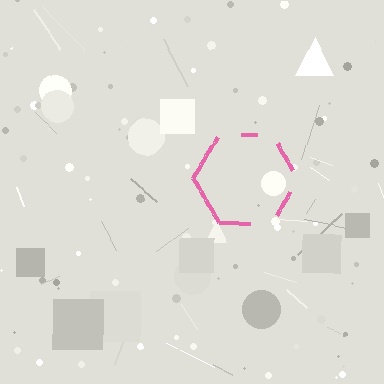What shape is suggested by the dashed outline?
The dashed outline suggests a hexagon.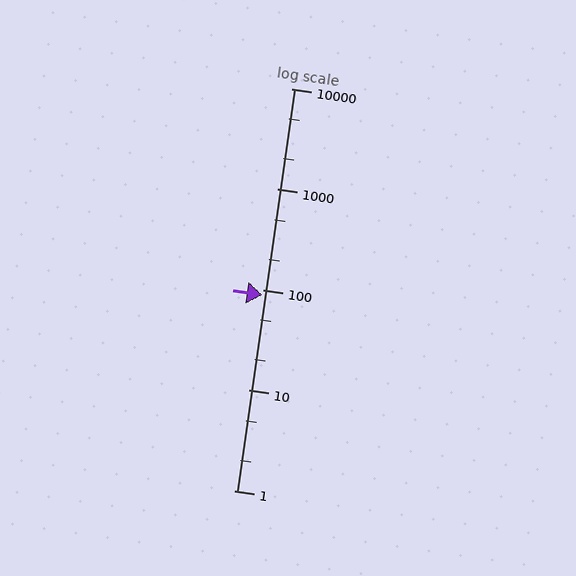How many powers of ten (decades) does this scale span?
The scale spans 4 decades, from 1 to 10000.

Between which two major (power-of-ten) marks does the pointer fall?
The pointer is between 10 and 100.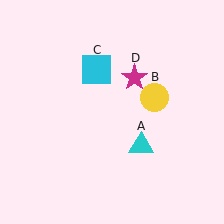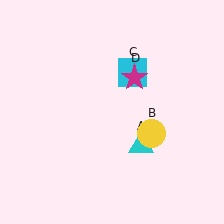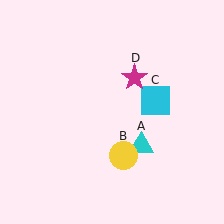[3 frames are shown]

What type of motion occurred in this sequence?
The yellow circle (object B), cyan square (object C) rotated clockwise around the center of the scene.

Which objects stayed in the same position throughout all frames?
Cyan triangle (object A) and magenta star (object D) remained stationary.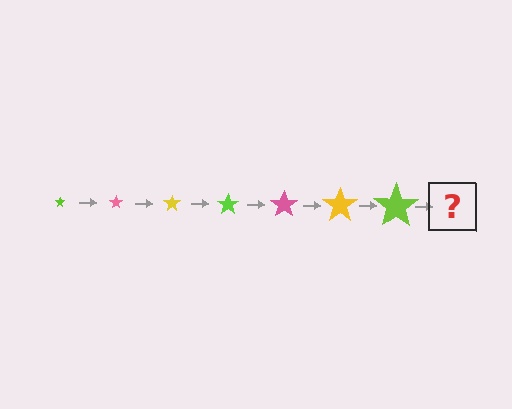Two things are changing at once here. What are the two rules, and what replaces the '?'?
The two rules are that the star grows larger each step and the color cycles through lime, pink, and yellow. The '?' should be a pink star, larger than the previous one.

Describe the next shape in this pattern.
It should be a pink star, larger than the previous one.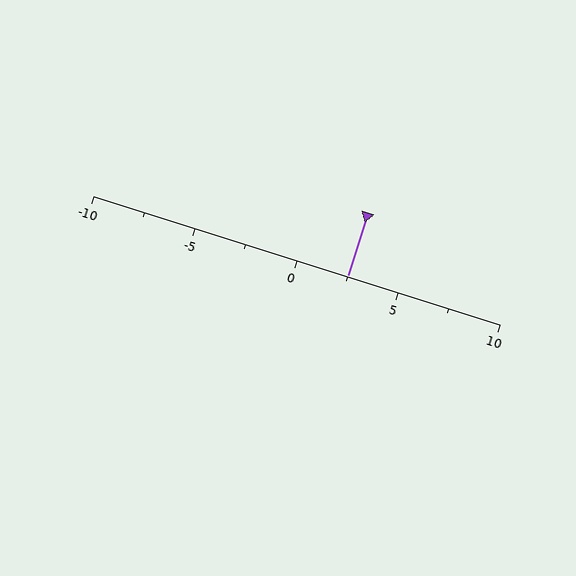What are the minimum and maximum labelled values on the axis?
The axis runs from -10 to 10.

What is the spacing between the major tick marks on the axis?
The major ticks are spaced 5 apart.